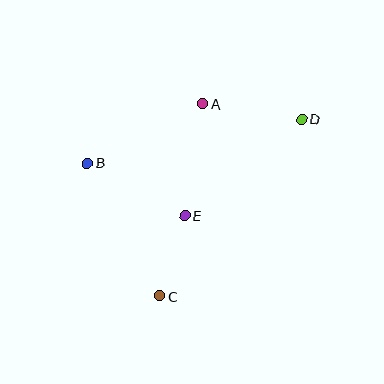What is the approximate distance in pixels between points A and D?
The distance between A and D is approximately 100 pixels.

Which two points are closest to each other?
Points C and E are closest to each other.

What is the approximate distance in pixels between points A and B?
The distance between A and B is approximately 129 pixels.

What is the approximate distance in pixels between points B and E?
The distance between B and E is approximately 111 pixels.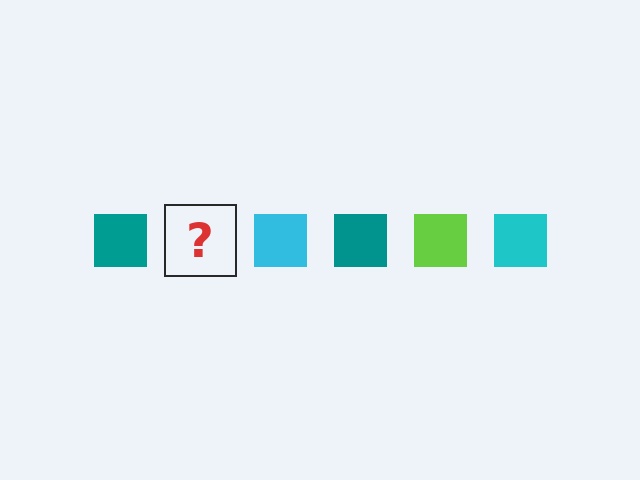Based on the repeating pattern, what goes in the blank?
The blank should be a lime square.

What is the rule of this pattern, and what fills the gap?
The rule is that the pattern cycles through teal, lime, cyan squares. The gap should be filled with a lime square.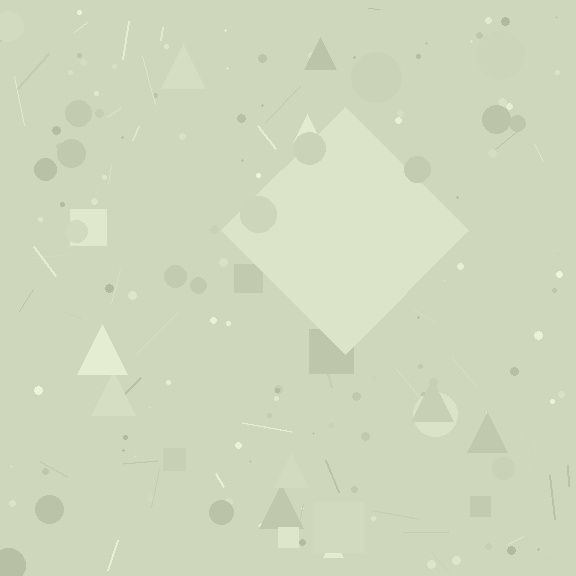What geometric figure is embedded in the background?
A diamond is embedded in the background.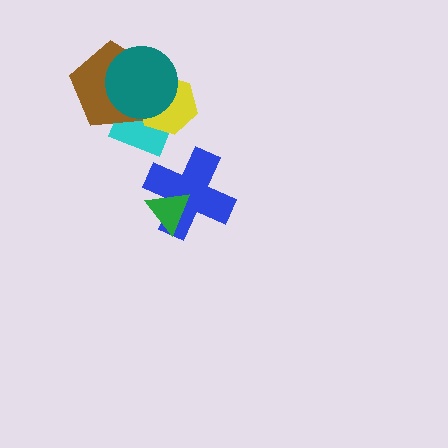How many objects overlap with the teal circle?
3 objects overlap with the teal circle.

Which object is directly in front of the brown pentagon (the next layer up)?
The yellow hexagon is directly in front of the brown pentagon.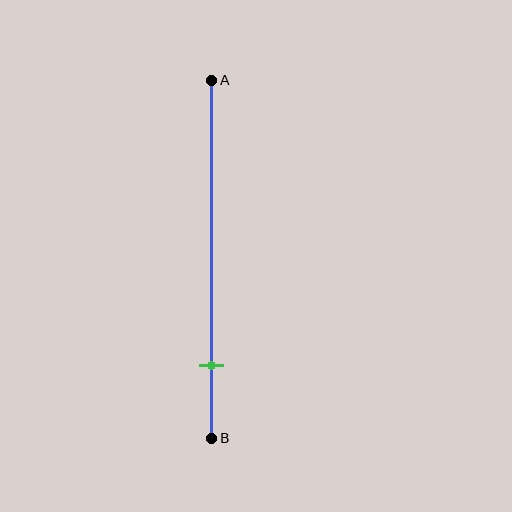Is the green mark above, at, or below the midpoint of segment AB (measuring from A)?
The green mark is below the midpoint of segment AB.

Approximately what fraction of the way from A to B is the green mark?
The green mark is approximately 80% of the way from A to B.